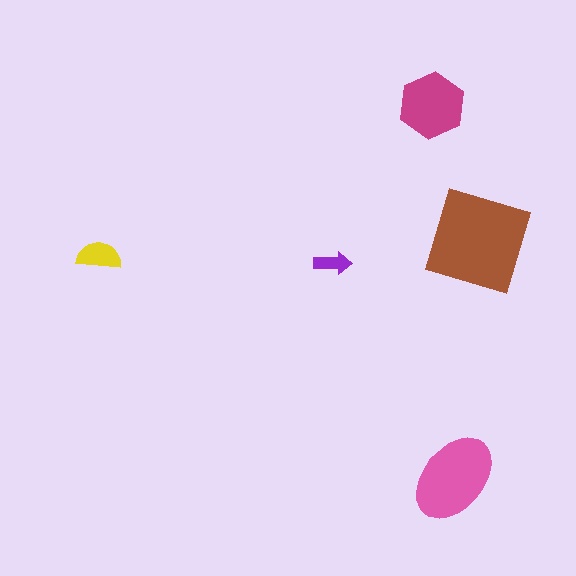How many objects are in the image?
There are 5 objects in the image.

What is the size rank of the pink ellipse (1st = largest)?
2nd.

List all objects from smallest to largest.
The purple arrow, the yellow semicircle, the magenta hexagon, the pink ellipse, the brown diamond.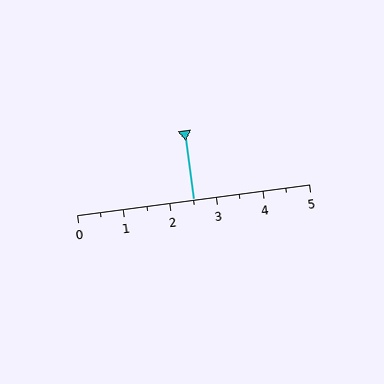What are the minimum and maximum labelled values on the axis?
The axis runs from 0 to 5.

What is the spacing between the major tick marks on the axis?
The major ticks are spaced 1 apart.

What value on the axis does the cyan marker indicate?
The marker indicates approximately 2.5.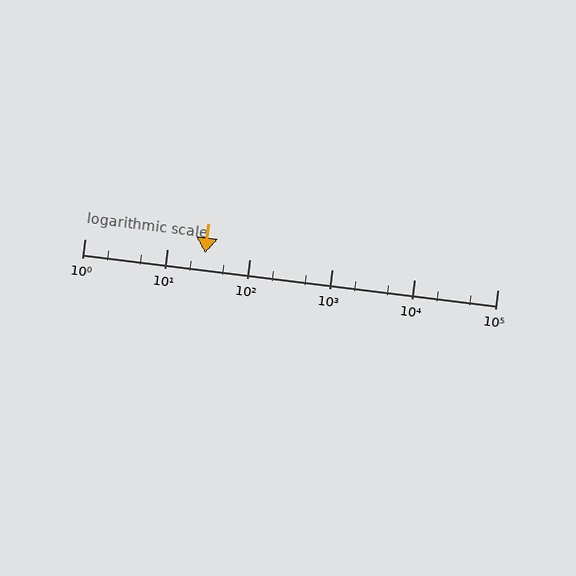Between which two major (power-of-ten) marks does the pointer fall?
The pointer is between 10 and 100.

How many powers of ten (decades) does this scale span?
The scale spans 5 decades, from 1 to 100000.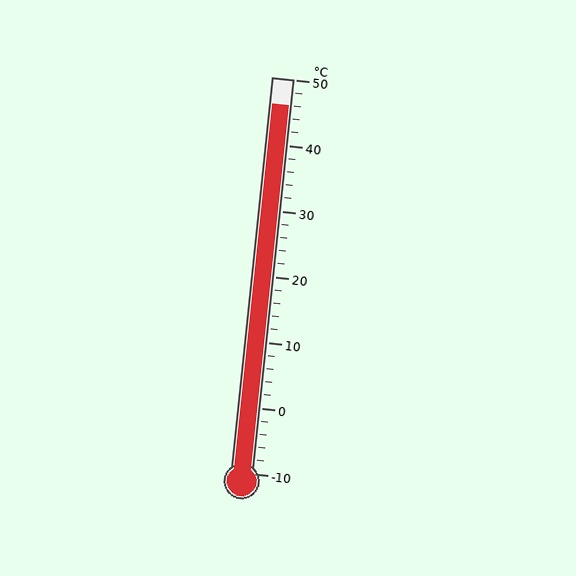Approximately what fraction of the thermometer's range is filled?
The thermometer is filled to approximately 95% of its range.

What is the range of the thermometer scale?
The thermometer scale ranges from -10°C to 50°C.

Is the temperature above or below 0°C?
The temperature is above 0°C.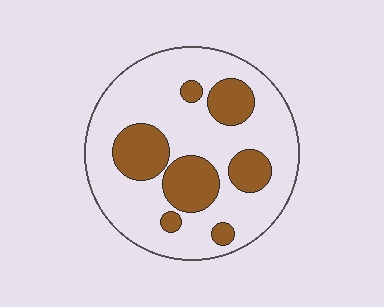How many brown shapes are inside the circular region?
7.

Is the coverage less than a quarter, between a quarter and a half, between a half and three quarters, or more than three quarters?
Between a quarter and a half.